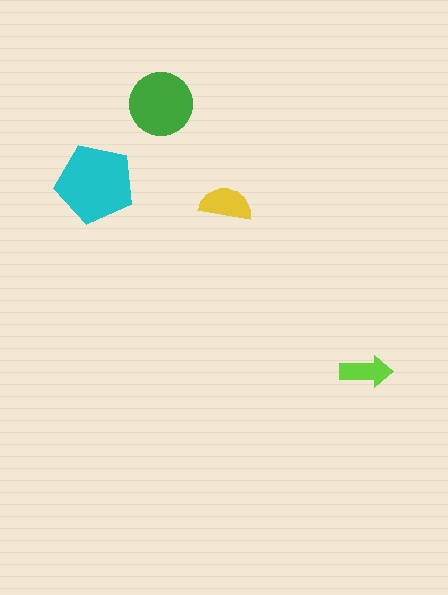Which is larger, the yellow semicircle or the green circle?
The green circle.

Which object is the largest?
The cyan pentagon.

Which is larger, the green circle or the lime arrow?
The green circle.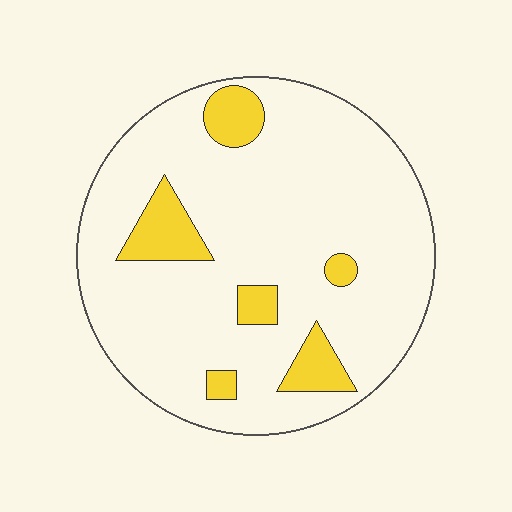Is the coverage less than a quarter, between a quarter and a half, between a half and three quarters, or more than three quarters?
Less than a quarter.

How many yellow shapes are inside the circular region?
6.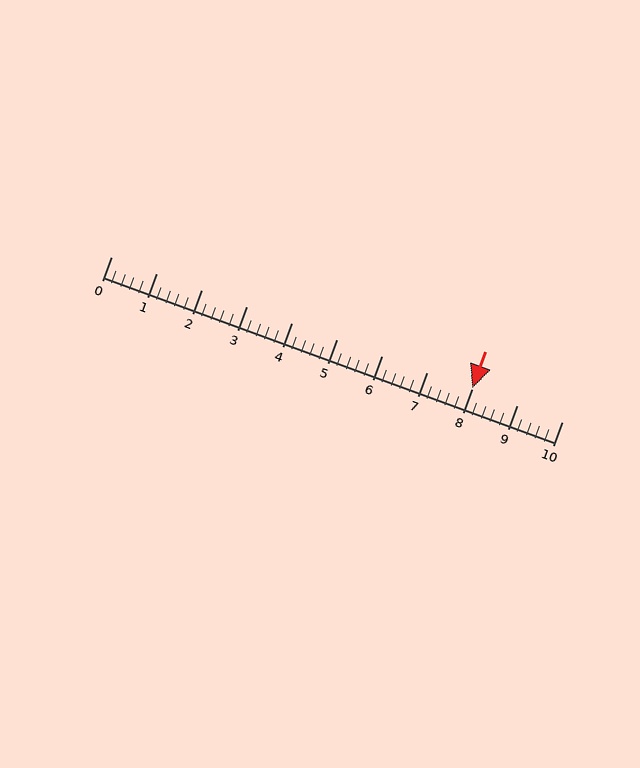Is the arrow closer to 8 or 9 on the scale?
The arrow is closer to 8.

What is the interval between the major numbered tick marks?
The major tick marks are spaced 1 units apart.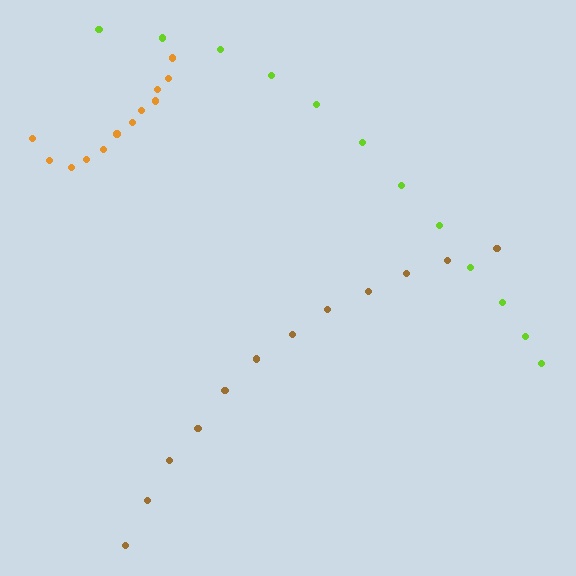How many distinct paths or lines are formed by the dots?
There are 3 distinct paths.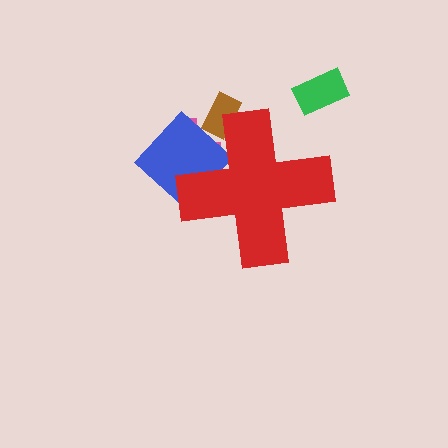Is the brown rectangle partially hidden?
Yes, the brown rectangle is partially hidden behind the red cross.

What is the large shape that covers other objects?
A red cross.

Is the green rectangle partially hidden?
No, the green rectangle is fully visible.